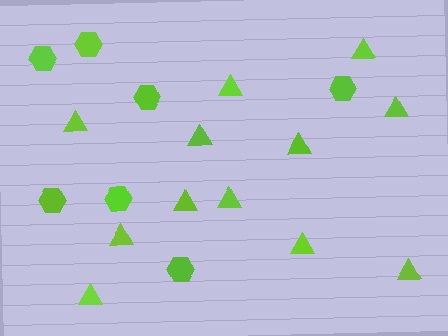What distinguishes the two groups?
There are 2 groups: one group of triangles (12) and one group of hexagons (7).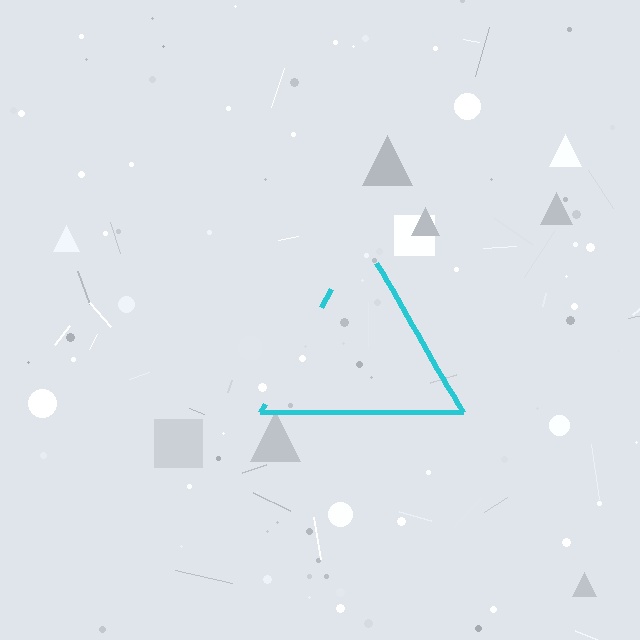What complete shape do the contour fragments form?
The contour fragments form a triangle.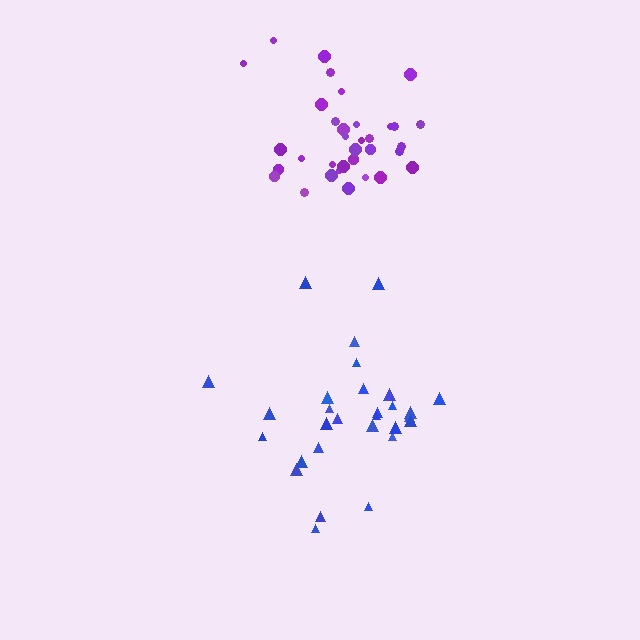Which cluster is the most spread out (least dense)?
Blue.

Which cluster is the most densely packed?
Purple.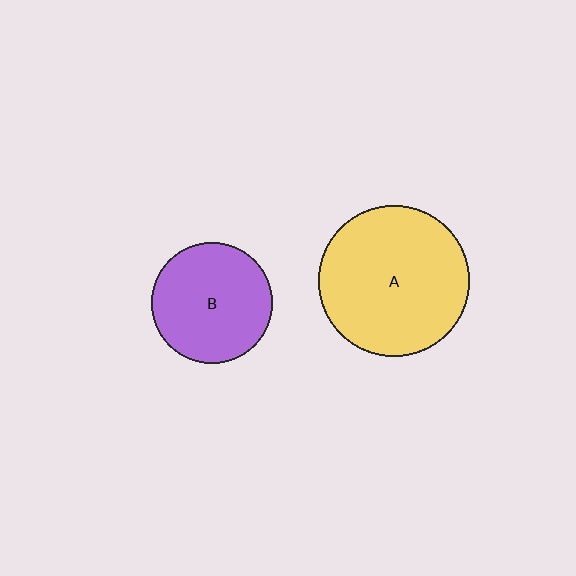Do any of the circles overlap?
No, none of the circles overlap.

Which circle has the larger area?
Circle A (yellow).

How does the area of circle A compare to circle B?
Approximately 1.6 times.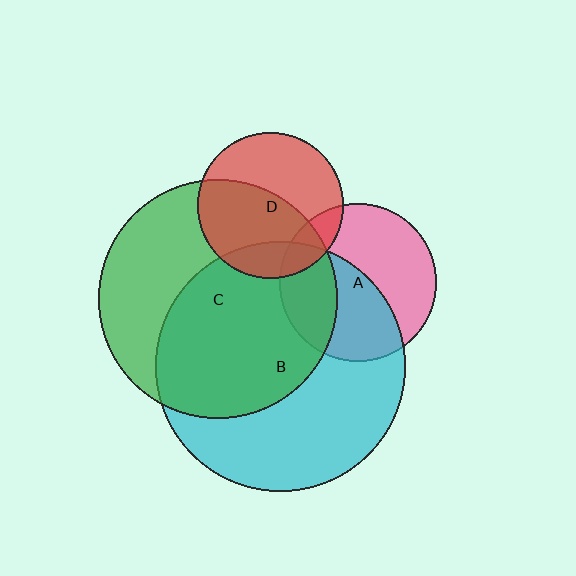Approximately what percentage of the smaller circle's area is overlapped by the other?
Approximately 55%.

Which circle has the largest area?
Circle B (cyan).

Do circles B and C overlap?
Yes.